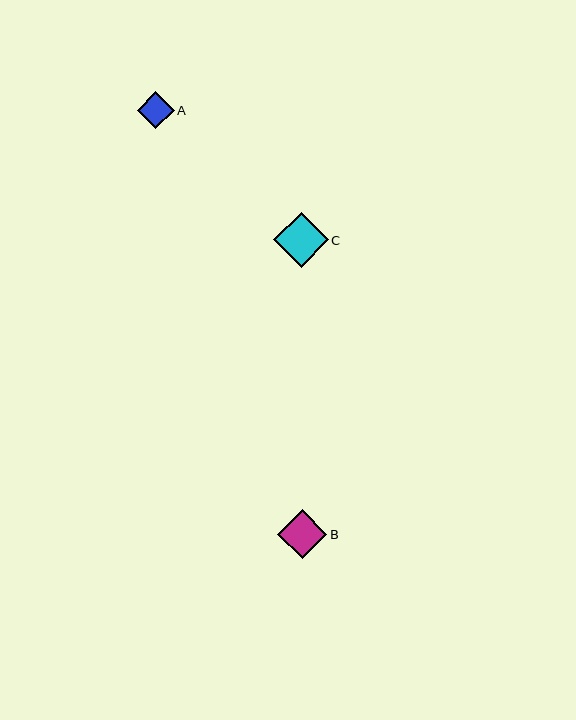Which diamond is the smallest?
Diamond A is the smallest with a size of approximately 37 pixels.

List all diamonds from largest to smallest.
From largest to smallest: C, B, A.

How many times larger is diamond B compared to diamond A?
Diamond B is approximately 1.3 times the size of diamond A.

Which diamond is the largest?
Diamond C is the largest with a size of approximately 55 pixels.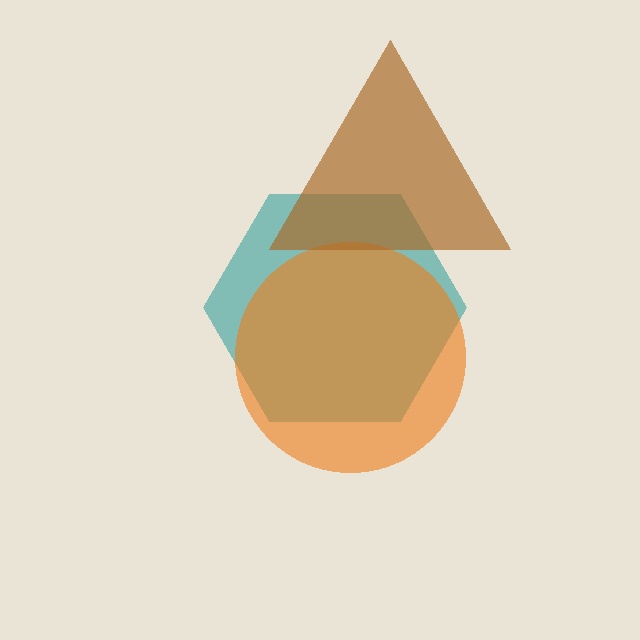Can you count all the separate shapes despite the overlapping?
Yes, there are 3 separate shapes.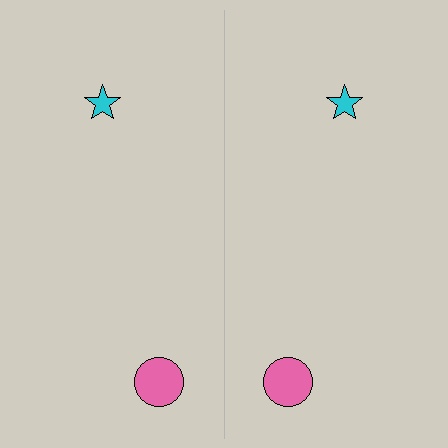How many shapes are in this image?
There are 4 shapes in this image.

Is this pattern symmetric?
Yes, this pattern has bilateral (reflection) symmetry.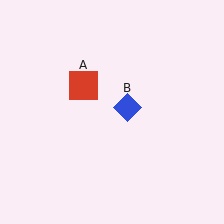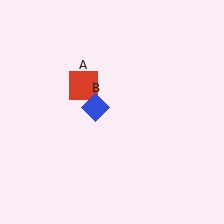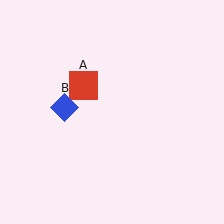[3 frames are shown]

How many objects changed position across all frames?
1 object changed position: blue diamond (object B).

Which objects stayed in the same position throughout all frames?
Red square (object A) remained stationary.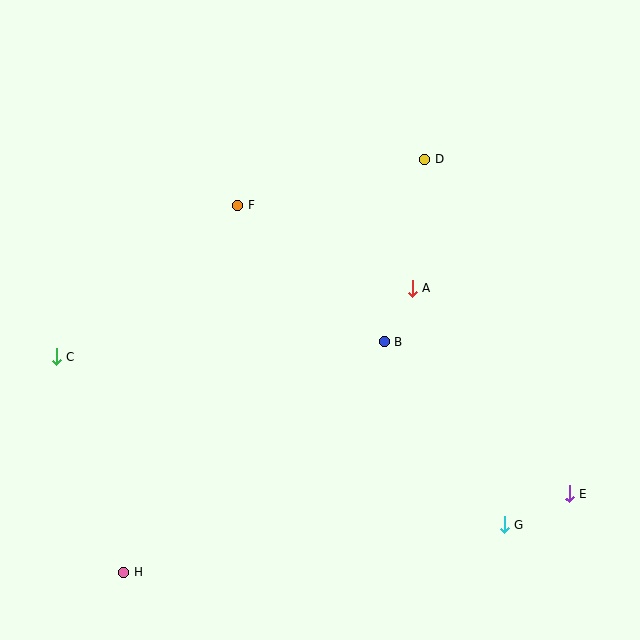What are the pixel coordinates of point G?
Point G is at (504, 525).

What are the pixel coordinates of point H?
Point H is at (123, 572).